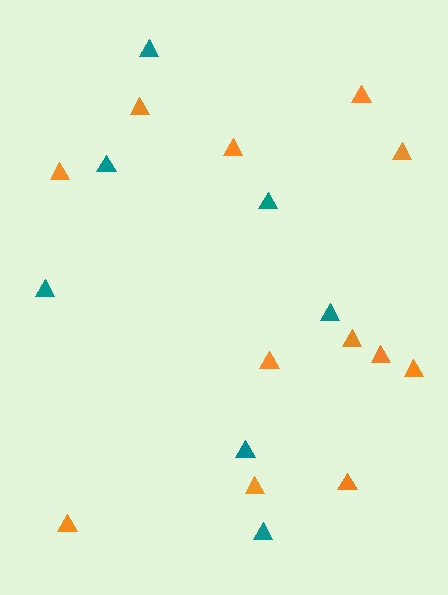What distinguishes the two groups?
There are 2 groups: one group of teal triangles (7) and one group of orange triangles (12).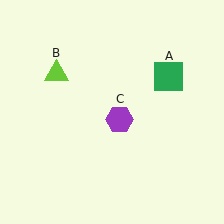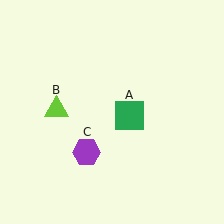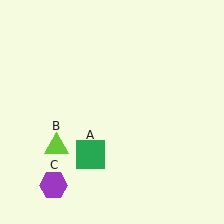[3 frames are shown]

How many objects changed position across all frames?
3 objects changed position: green square (object A), lime triangle (object B), purple hexagon (object C).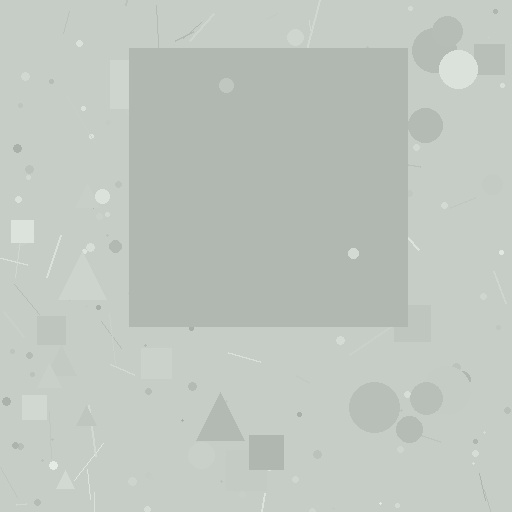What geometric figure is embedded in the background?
A square is embedded in the background.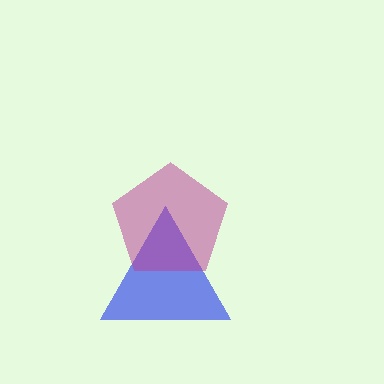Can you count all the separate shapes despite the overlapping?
Yes, there are 2 separate shapes.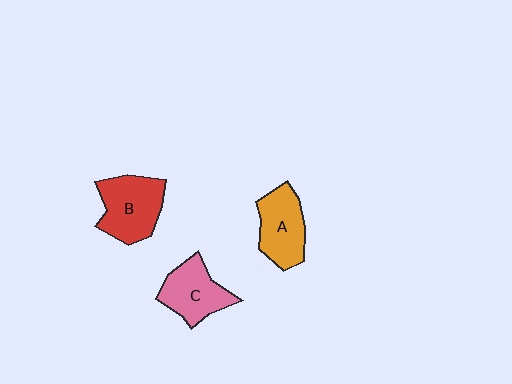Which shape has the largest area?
Shape B (red).